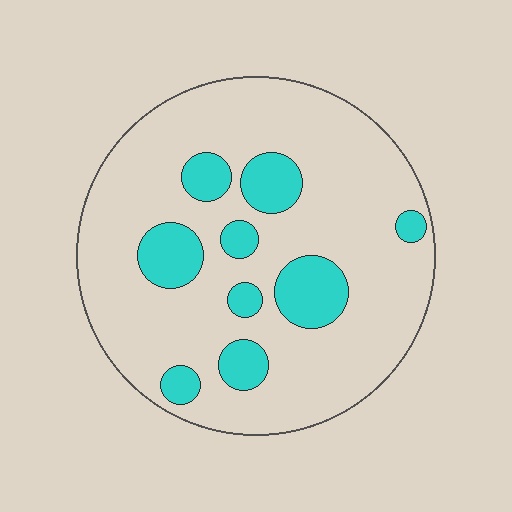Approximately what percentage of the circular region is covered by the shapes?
Approximately 20%.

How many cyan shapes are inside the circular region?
9.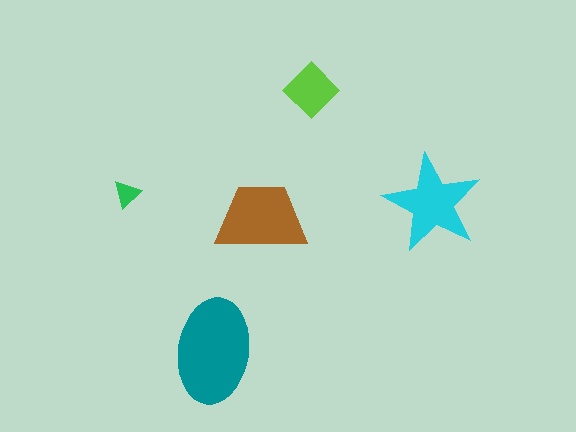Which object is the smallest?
The green triangle.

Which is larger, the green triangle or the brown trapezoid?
The brown trapezoid.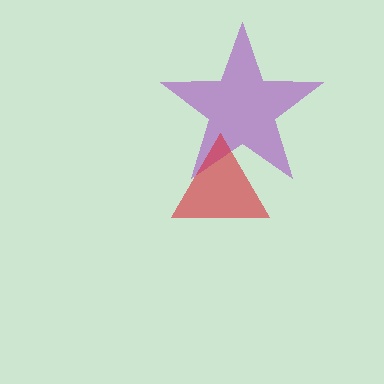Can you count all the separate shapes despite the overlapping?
Yes, there are 2 separate shapes.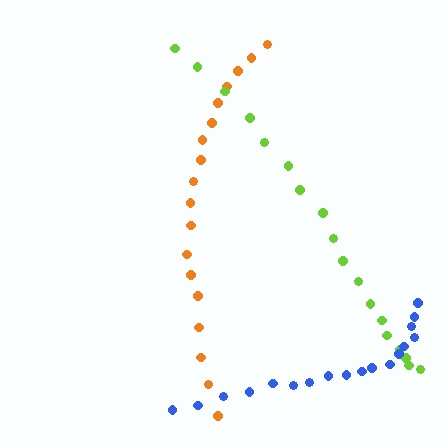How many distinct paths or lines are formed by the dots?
There are 3 distinct paths.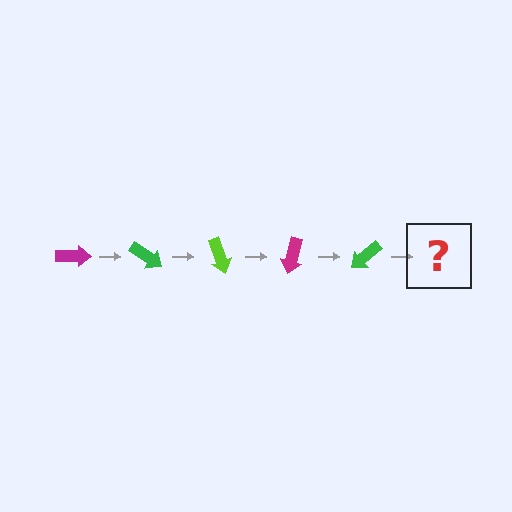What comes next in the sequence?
The next element should be a lime arrow, rotated 175 degrees from the start.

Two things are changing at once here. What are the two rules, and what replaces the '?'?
The two rules are that it rotates 35 degrees each step and the color cycles through magenta, green, and lime. The '?' should be a lime arrow, rotated 175 degrees from the start.